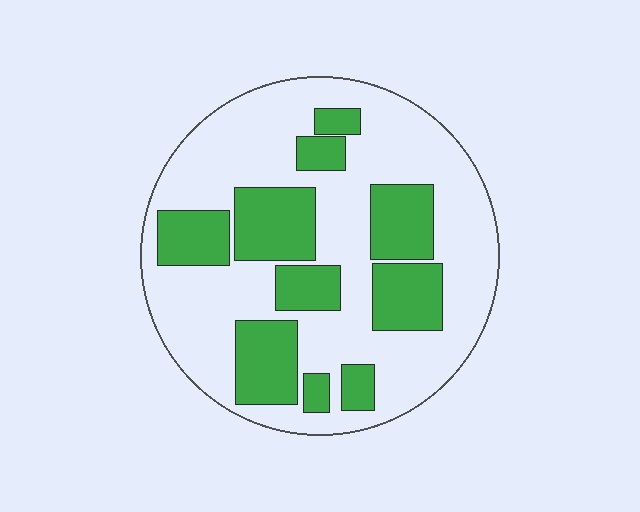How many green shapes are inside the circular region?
10.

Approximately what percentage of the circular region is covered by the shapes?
Approximately 35%.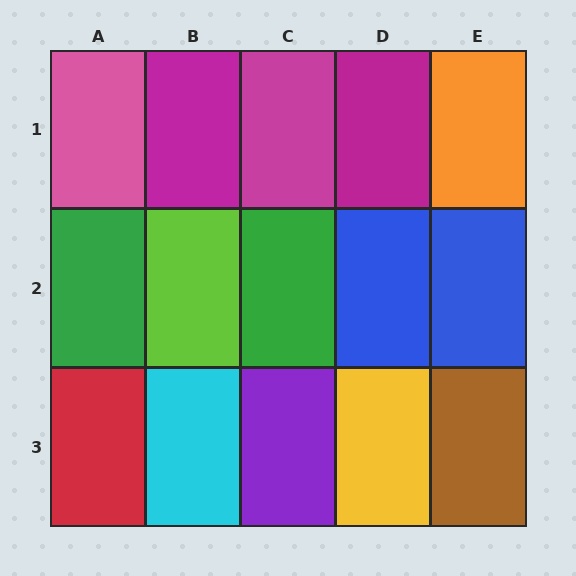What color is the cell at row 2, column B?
Lime.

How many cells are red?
1 cell is red.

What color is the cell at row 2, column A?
Green.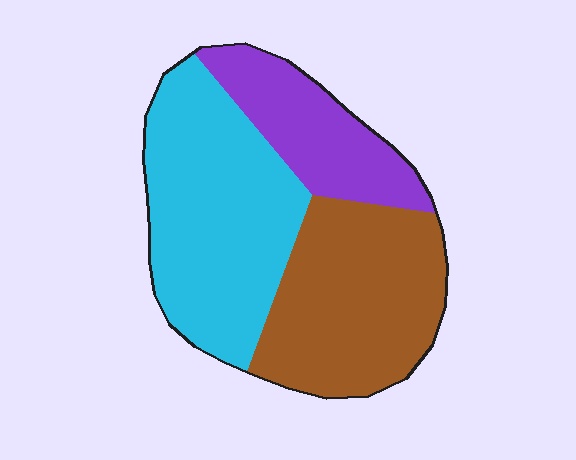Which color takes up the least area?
Purple, at roughly 20%.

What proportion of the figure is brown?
Brown covers 37% of the figure.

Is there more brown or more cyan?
Cyan.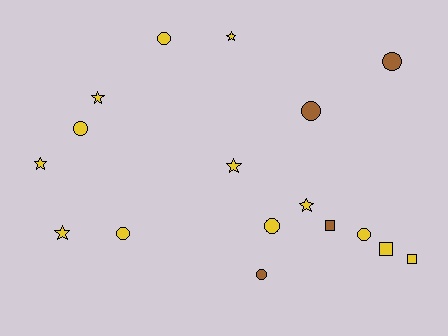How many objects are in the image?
There are 17 objects.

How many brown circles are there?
There are 3 brown circles.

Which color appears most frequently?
Yellow, with 13 objects.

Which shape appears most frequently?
Circle, with 8 objects.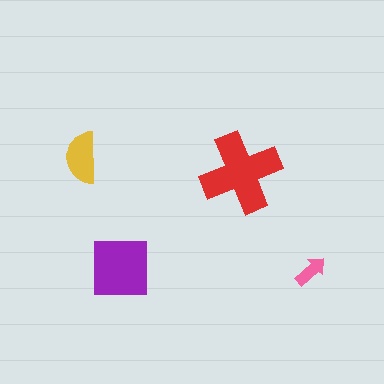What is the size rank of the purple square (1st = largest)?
2nd.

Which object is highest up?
The yellow semicircle is topmost.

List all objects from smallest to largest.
The pink arrow, the yellow semicircle, the purple square, the red cross.